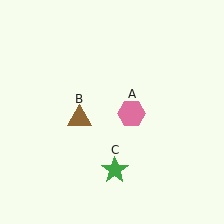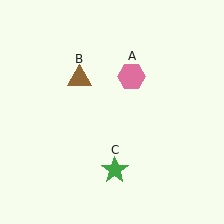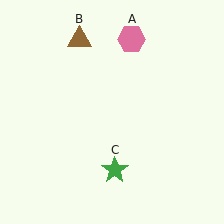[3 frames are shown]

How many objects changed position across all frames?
2 objects changed position: pink hexagon (object A), brown triangle (object B).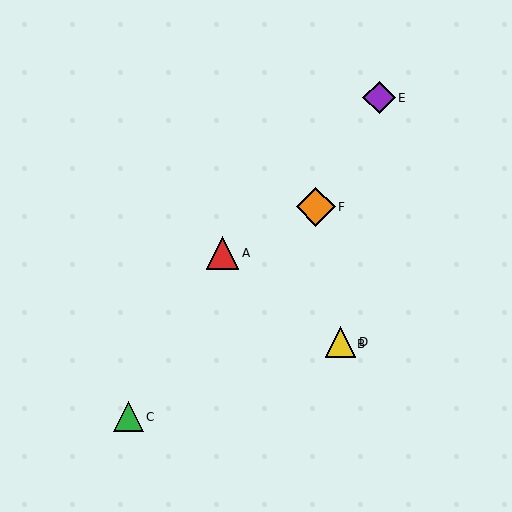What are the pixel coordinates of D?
Object D is at (341, 342).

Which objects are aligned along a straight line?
Objects A, B, D are aligned along a straight line.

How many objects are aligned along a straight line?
3 objects (A, B, D) are aligned along a straight line.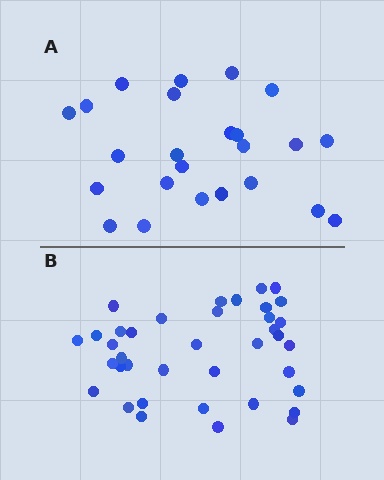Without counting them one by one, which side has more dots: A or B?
Region B (the bottom region) has more dots.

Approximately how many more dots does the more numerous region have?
Region B has approximately 15 more dots than region A.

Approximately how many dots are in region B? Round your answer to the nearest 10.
About 40 dots. (The exact count is 38, which rounds to 40.)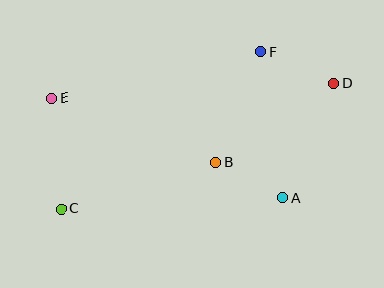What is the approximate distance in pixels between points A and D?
The distance between A and D is approximately 125 pixels.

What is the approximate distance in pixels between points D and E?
The distance between D and E is approximately 282 pixels.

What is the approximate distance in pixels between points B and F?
The distance between B and F is approximately 119 pixels.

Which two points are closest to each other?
Points A and B are closest to each other.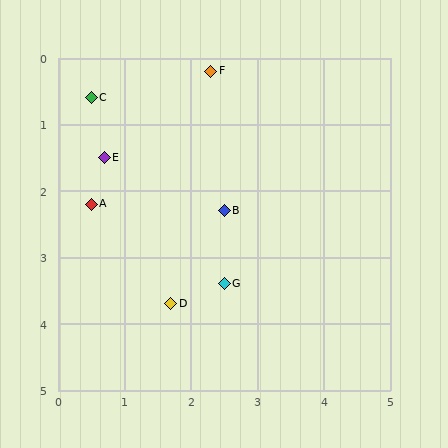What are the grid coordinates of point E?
Point E is at approximately (0.7, 1.5).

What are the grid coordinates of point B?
Point B is at approximately (2.5, 2.3).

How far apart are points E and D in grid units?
Points E and D are about 2.4 grid units apart.